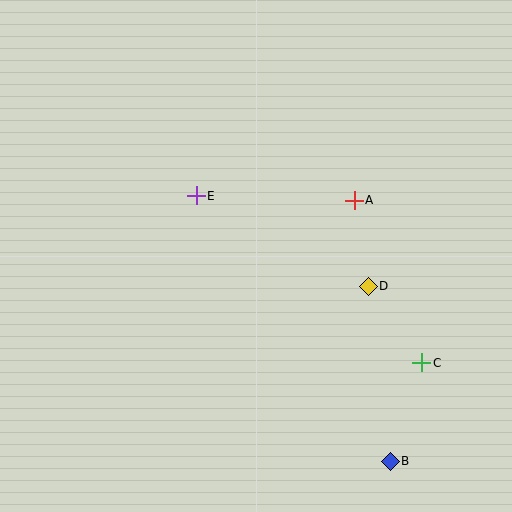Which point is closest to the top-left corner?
Point E is closest to the top-left corner.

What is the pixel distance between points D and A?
The distance between D and A is 87 pixels.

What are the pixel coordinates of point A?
Point A is at (354, 200).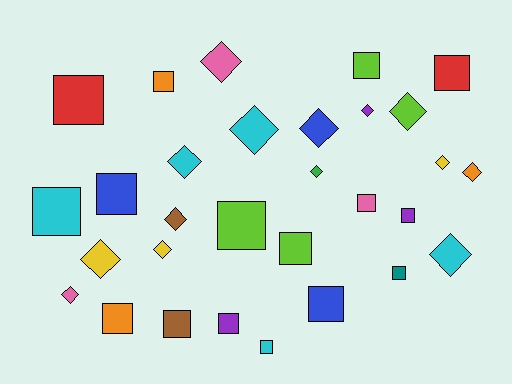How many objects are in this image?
There are 30 objects.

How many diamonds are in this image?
There are 14 diamonds.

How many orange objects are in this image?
There are 3 orange objects.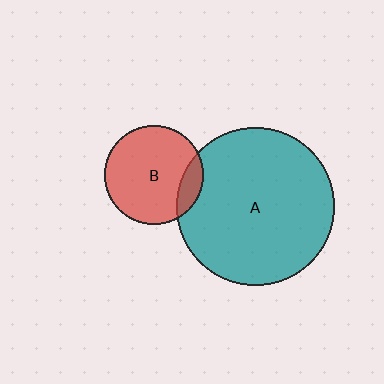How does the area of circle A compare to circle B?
Approximately 2.6 times.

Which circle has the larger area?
Circle A (teal).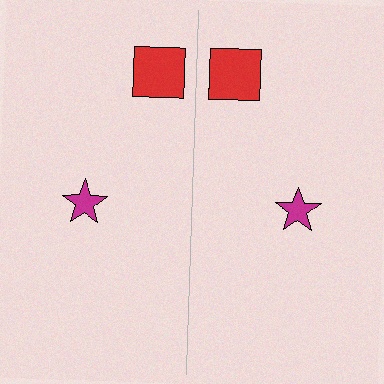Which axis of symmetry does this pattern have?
The pattern has a vertical axis of symmetry running through the center of the image.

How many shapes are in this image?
There are 4 shapes in this image.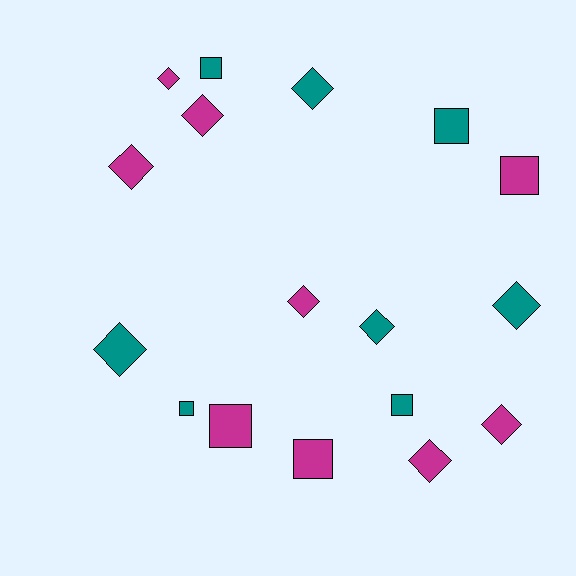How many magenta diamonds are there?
There are 6 magenta diamonds.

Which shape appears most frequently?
Diamond, with 10 objects.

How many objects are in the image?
There are 17 objects.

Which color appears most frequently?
Magenta, with 9 objects.